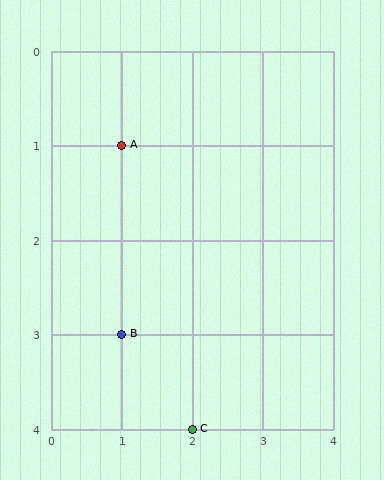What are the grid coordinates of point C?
Point C is at grid coordinates (2, 4).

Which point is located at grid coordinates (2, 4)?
Point C is at (2, 4).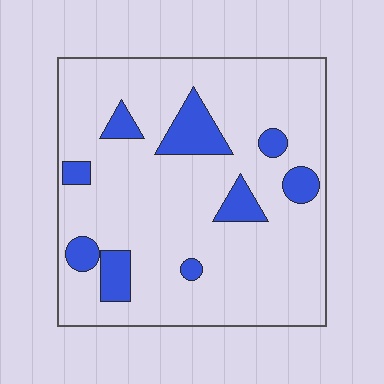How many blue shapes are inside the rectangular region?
9.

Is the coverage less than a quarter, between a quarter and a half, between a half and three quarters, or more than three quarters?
Less than a quarter.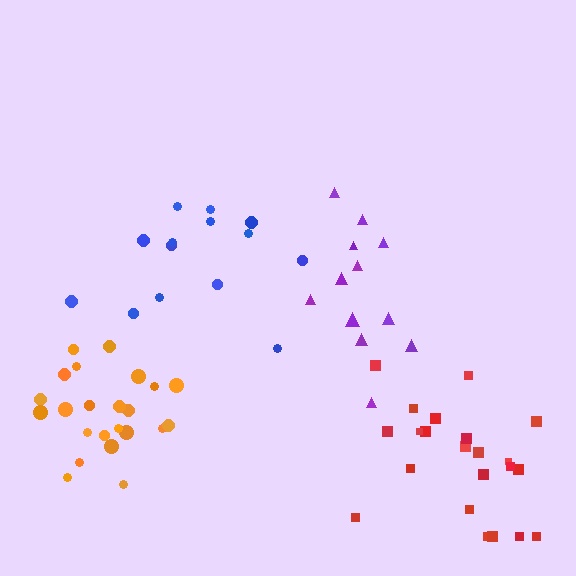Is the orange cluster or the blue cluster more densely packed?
Orange.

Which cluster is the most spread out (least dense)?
Purple.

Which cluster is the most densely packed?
Orange.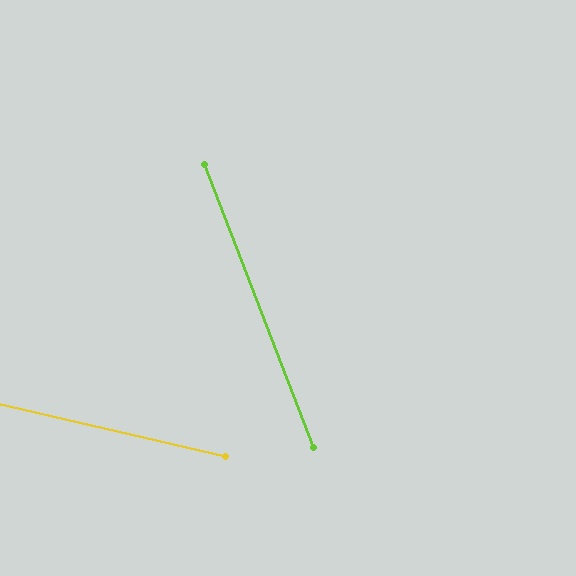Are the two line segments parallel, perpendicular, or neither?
Neither parallel nor perpendicular — they differ by about 56°.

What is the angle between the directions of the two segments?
Approximately 56 degrees.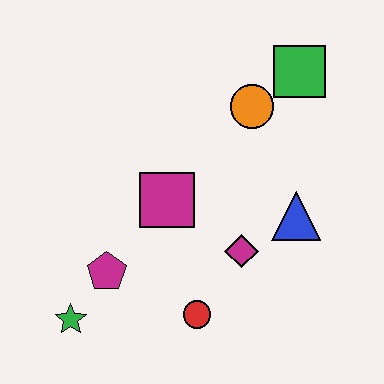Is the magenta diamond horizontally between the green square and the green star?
Yes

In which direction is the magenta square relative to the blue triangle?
The magenta square is to the left of the blue triangle.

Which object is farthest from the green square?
The green star is farthest from the green square.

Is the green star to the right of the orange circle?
No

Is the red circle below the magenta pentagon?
Yes